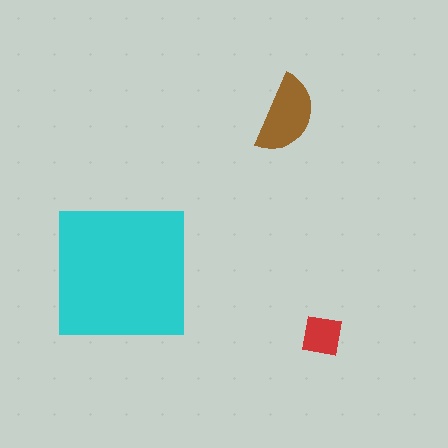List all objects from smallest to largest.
The red square, the brown semicircle, the cyan square.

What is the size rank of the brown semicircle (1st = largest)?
2nd.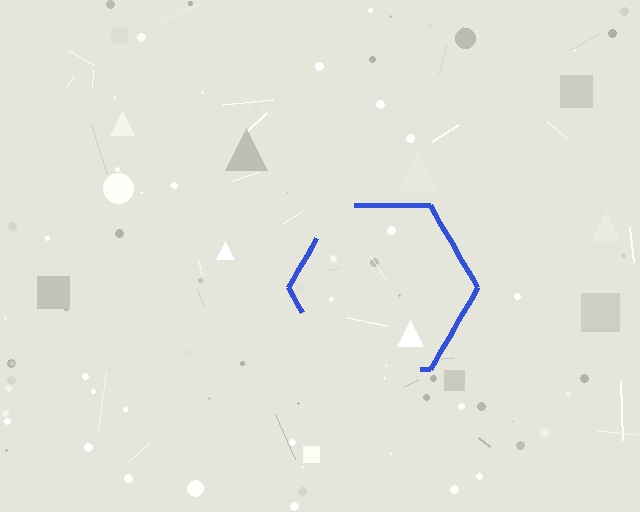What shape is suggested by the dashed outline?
The dashed outline suggests a hexagon.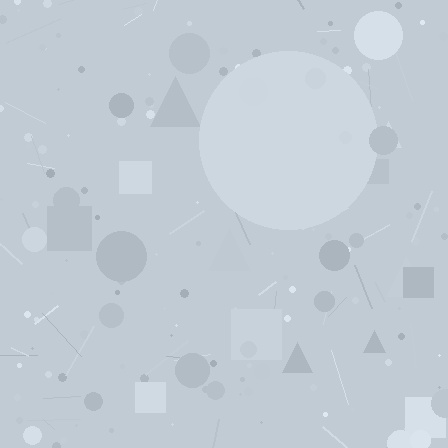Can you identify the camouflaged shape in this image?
The camouflaged shape is a circle.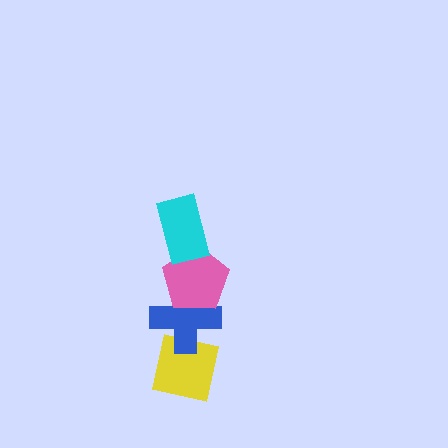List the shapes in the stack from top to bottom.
From top to bottom: the cyan rectangle, the pink pentagon, the blue cross, the yellow square.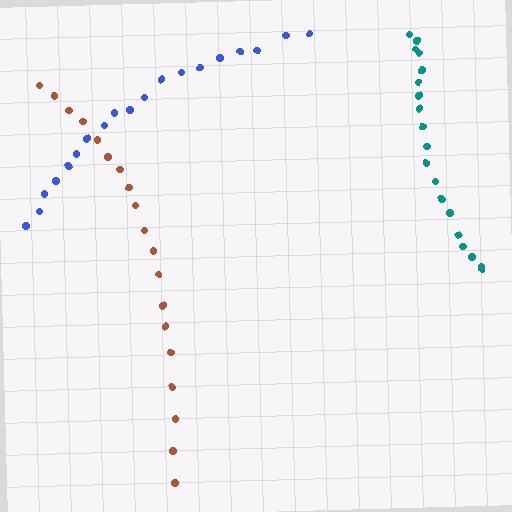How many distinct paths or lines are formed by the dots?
There are 3 distinct paths.